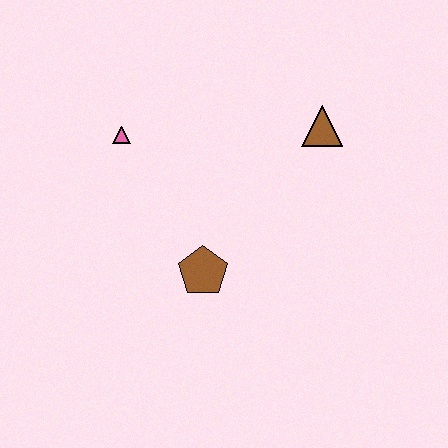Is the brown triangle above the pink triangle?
Yes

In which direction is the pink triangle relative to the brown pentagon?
The pink triangle is above the brown pentagon.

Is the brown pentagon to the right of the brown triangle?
No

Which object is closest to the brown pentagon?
The pink triangle is closest to the brown pentagon.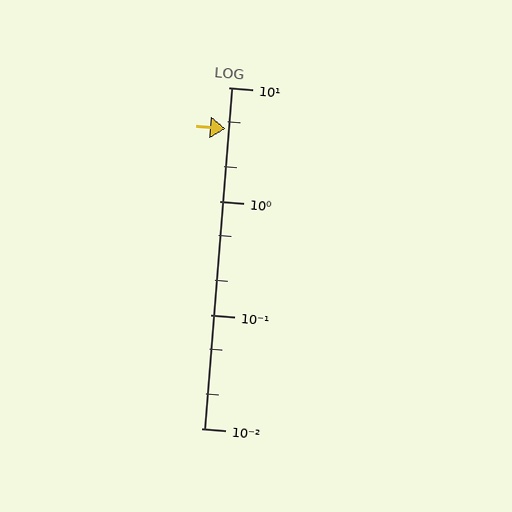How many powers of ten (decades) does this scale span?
The scale spans 3 decades, from 0.01 to 10.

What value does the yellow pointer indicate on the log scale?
The pointer indicates approximately 4.3.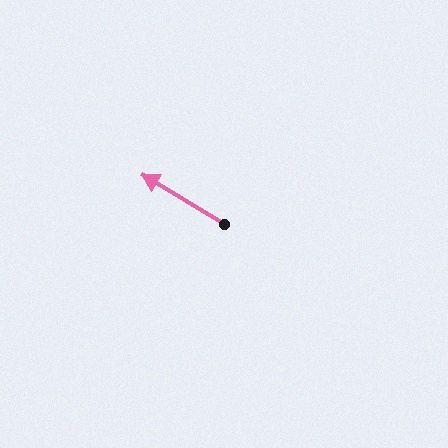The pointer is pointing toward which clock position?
Roughly 10 o'clock.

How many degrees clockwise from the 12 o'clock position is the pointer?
Approximately 301 degrees.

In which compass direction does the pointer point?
Northwest.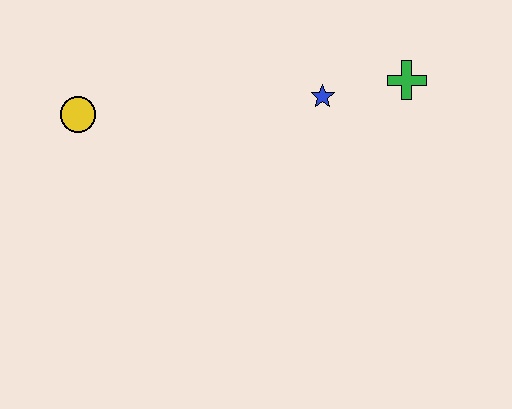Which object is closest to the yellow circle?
The blue star is closest to the yellow circle.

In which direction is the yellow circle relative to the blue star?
The yellow circle is to the left of the blue star.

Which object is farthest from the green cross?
The yellow circle is farthest from the green cross.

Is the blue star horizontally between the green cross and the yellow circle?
Yes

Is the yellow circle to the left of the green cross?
Yes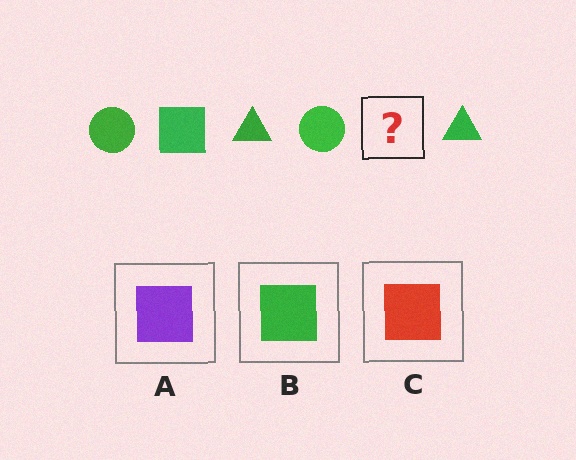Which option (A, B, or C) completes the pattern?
B.